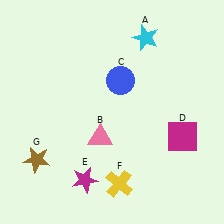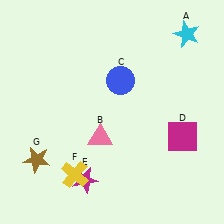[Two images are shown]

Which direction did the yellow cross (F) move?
The yellow cross (F) moved left.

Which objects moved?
The objects that moved are: the cyan star (A), the yellow cross (F).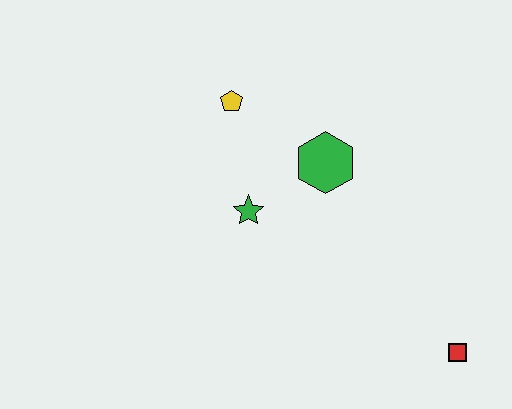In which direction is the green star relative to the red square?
The green star is to the left of the red square.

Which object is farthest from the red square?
The yellow pentagon is farthest from the red square.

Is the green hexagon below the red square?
No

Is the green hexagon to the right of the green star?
Yes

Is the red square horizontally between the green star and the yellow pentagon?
No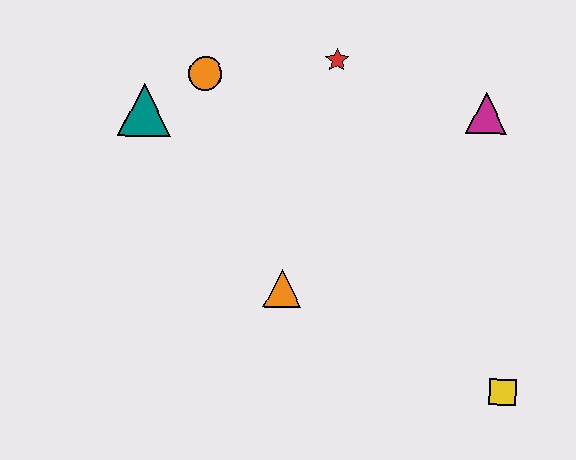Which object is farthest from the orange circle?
The yellow square is farthest from the orange circle.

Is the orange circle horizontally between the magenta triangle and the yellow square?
No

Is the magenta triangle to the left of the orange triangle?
No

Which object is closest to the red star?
The orange circle is closest to the red star.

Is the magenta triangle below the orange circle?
Yes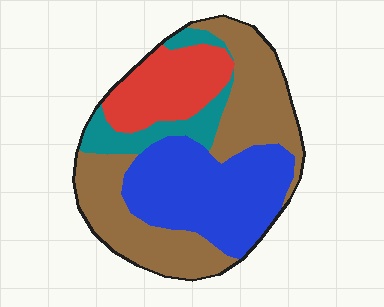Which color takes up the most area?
Brown, at roughly 40%.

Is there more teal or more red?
Red.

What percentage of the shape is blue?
Blue covers about 30% of the shape.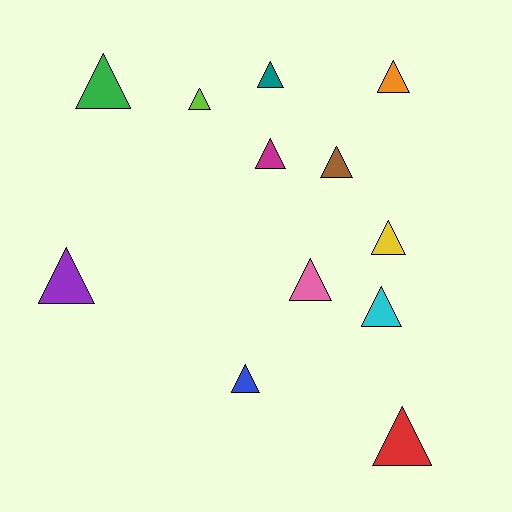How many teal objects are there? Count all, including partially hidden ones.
There is 1 teal object.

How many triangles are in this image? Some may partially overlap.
There are 12 triangles.